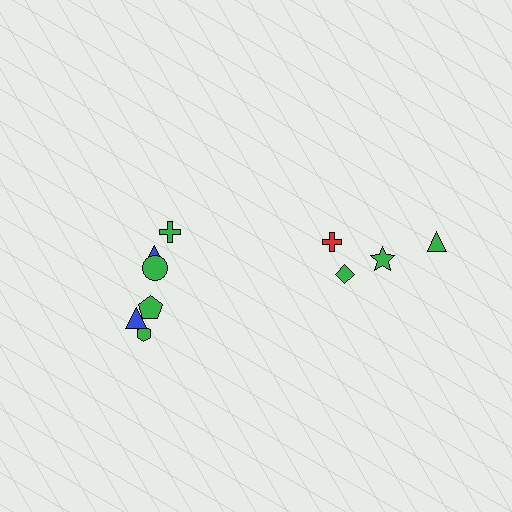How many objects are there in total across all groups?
There are 10 objects.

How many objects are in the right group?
There are 4 objects.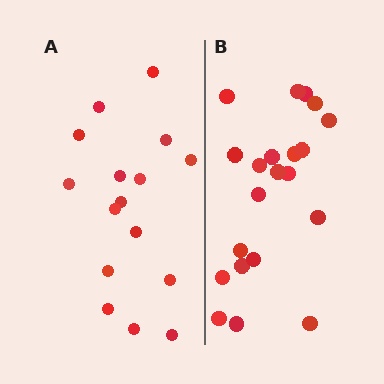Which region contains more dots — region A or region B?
Region B (the right region) has more dots.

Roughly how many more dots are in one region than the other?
Region B has about 5 more dots than region A.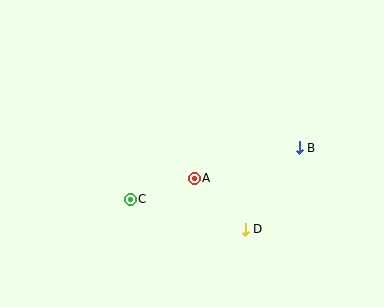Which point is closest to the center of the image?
Point A at (194, 178) is closest to the center.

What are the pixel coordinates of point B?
Point B is at (299, 148).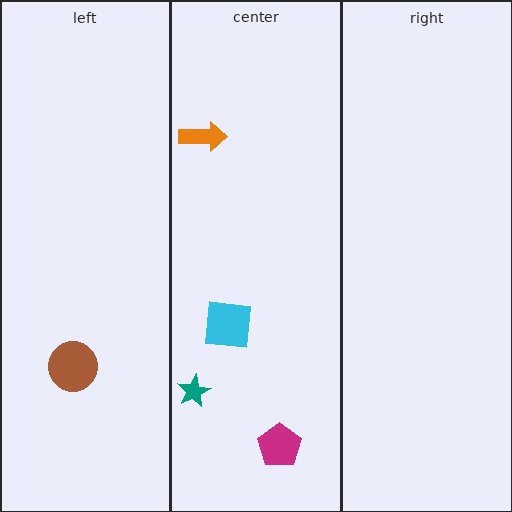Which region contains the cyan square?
The center region.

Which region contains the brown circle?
The left region.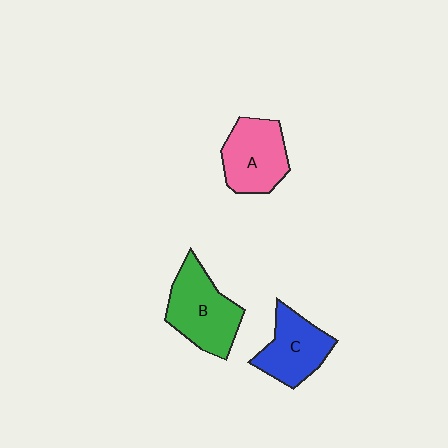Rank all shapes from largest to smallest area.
From largest to smallest: B (green), A (pink), C (blue).